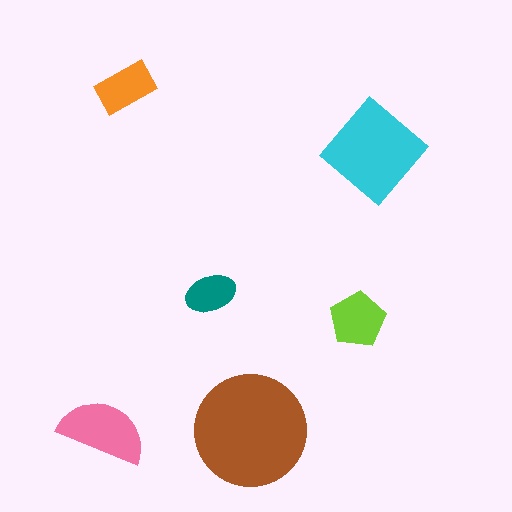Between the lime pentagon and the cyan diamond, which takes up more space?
The cyan diamond.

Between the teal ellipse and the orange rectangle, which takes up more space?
The orange rectangle.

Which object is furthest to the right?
The cyan diamond is rightmost.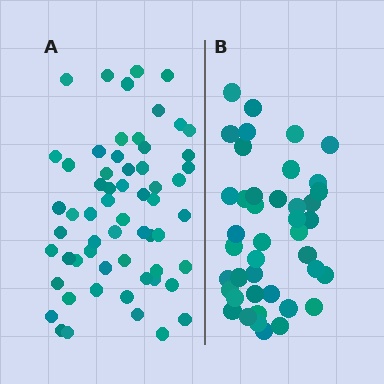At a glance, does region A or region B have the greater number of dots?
Region A (the left region) has more dots.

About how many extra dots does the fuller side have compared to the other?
Region A has approximately 20 more dots than region B.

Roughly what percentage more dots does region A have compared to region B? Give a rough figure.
About 45% more.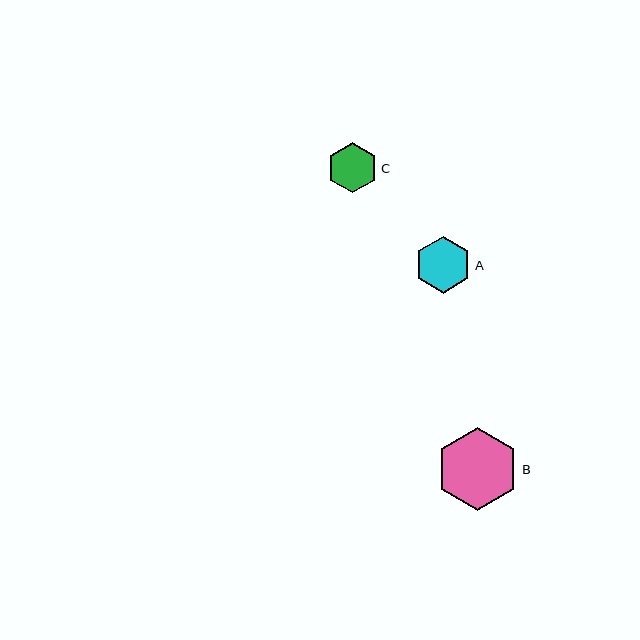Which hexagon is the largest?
Hexagon B is the largest with a size of approximately 83 pixels.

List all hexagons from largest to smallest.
From largest to smallest: B, A, C.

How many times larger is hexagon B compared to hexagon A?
Hexagon B is approximately 1.4 times the size of hexagon A.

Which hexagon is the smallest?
Hexagon C is the smallest with a size of approximately 50 pixels.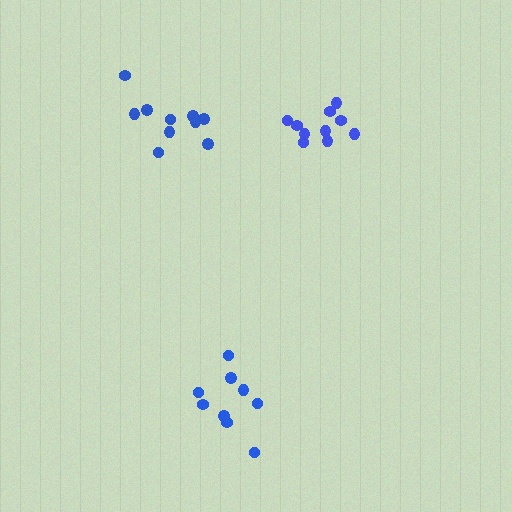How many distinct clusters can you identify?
There are 3 distinct clusters.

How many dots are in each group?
Group 1: 10 dots, Group 2: 9 dots, Group 3: 10 dots (29 total).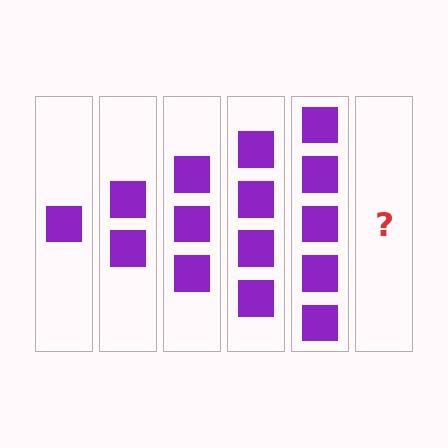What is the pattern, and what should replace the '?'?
The pattern is that each step adds one more square. The '?' should be 6 squares.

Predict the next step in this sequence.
The next step is 6 squares.